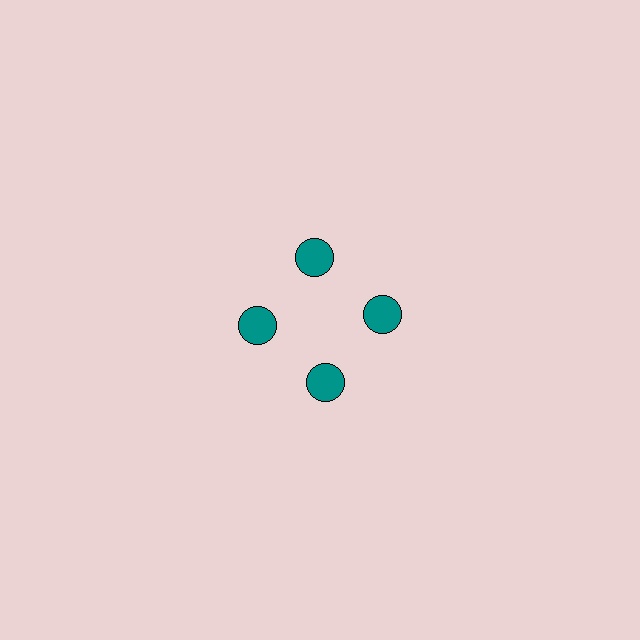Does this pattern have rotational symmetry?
Yes, this pattern has 4-fold rotational symmetry. It looks the same after rotating 90 degrees around the center.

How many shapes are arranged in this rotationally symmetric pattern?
There are 4 shapes, arranged in 4 groups of 1.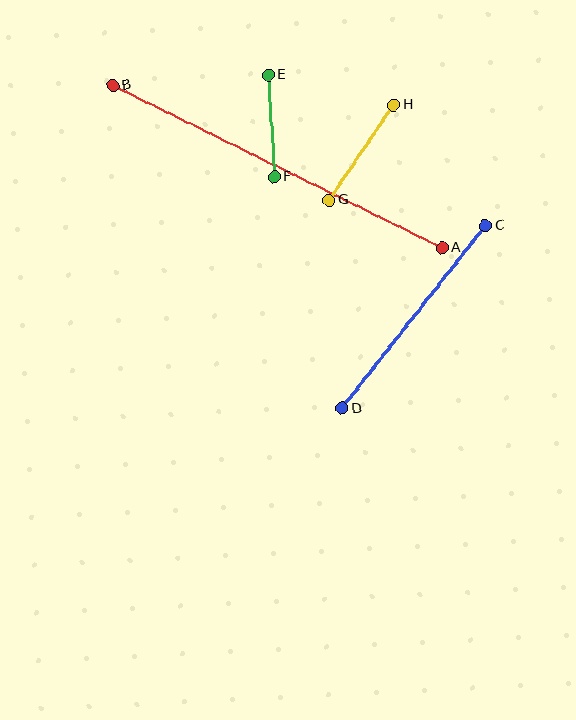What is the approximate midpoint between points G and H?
The midpoint is at approximately (361, 153) pixels.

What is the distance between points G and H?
The distance is approximately 115 pixels.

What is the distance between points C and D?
The distance is approximately 232 pixels.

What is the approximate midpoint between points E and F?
The midpoint is at approximately (272, 126) pixels.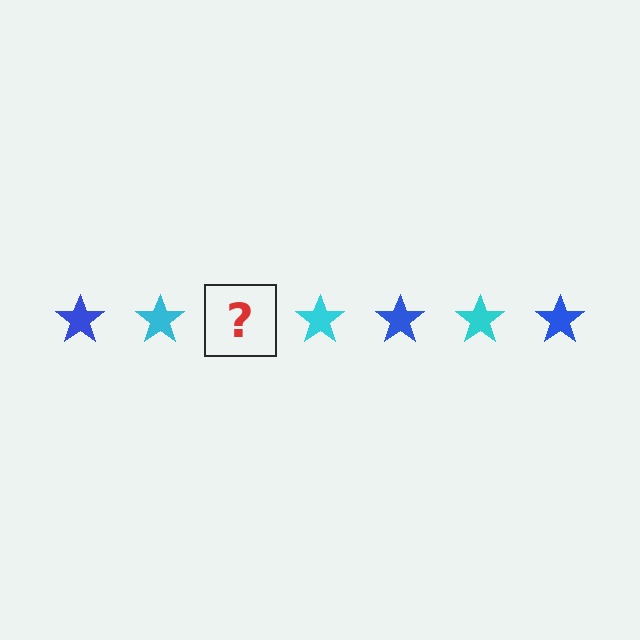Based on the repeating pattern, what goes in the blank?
The blank should be a blue star.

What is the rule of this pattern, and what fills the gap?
The rule is that the pattern cycles through blue, cyan stars. The gap should be filled with a blue star.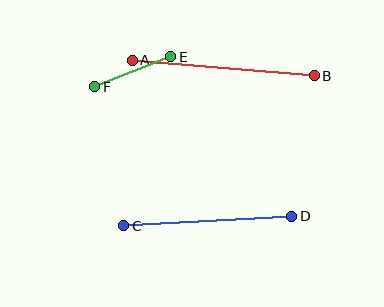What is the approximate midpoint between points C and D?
The midpoint is at approximately (208, 221) pixels.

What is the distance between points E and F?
The distance is approximately 82 pixels.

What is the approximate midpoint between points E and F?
The midpoint is at approximately (133, 72) pixels.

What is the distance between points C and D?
The distance is approximately 168 pixels.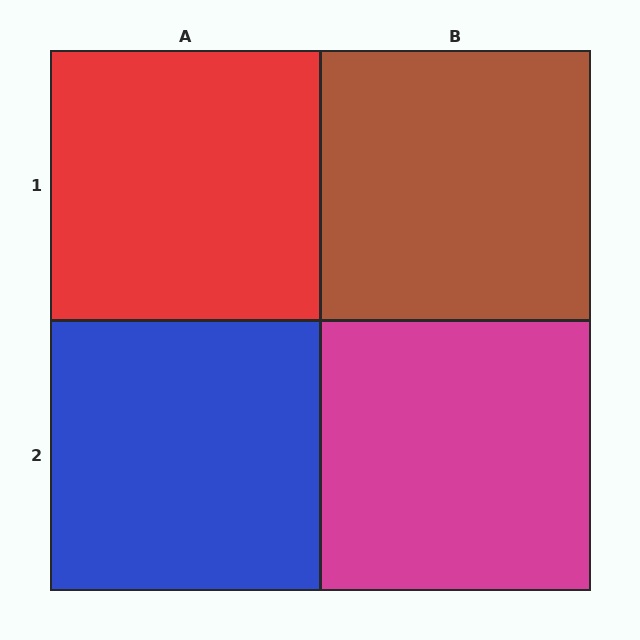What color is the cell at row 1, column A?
Red.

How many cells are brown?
1 cell is brown.